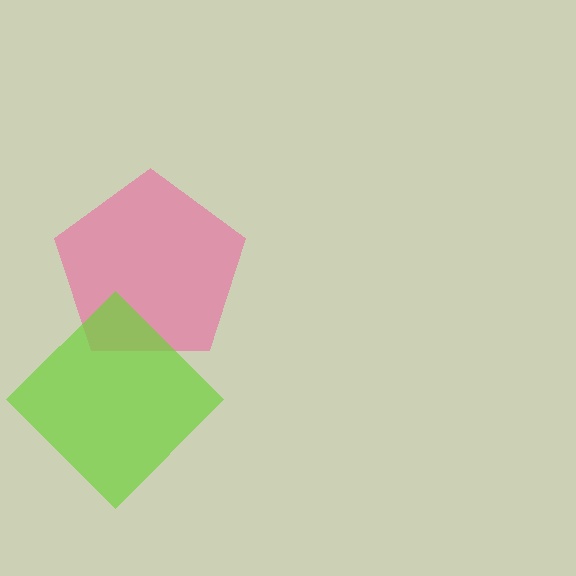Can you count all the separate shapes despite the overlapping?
Yes, there are 2 separate shapes.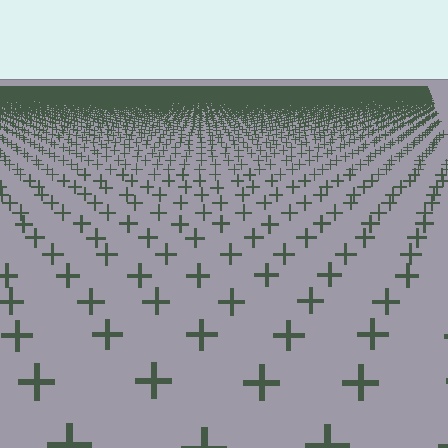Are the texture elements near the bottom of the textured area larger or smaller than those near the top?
Larger. Near the bottom, elements are closer to the viewer and appear at a bigger on-screen size.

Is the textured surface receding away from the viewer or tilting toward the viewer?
The surface is receding away from the viewer. Texture elements get smaller and denser toward the top.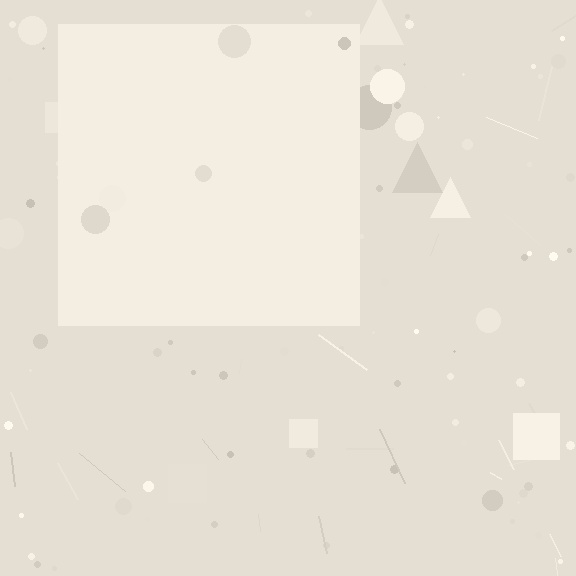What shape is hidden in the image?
A square is hidden in the image.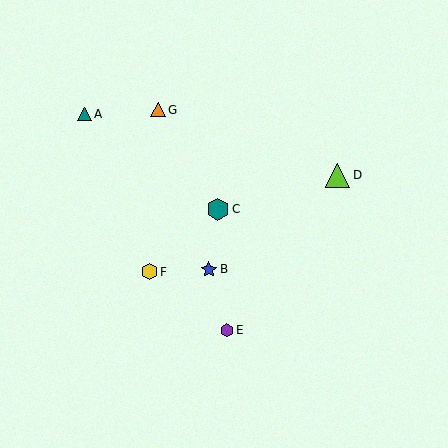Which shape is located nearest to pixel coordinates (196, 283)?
The blue star (labeled B) at (209, 269) is nearest to that location.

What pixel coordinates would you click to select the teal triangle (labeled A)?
Click at (84, 114) to select the teal triangle A.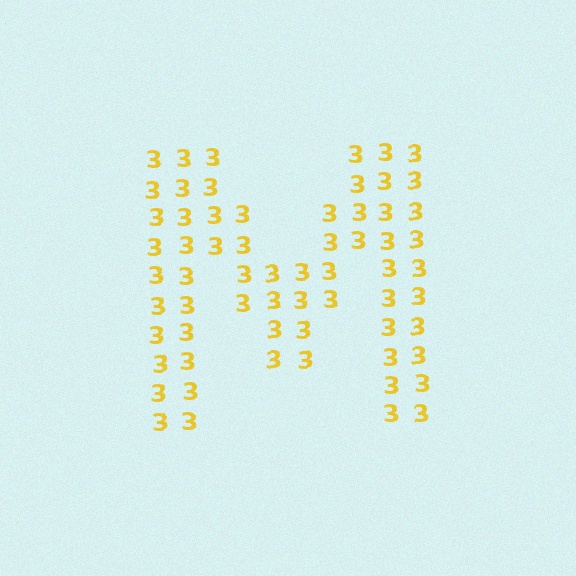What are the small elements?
The small elements are digit 3's.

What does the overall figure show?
The overall figure shows the letter M.